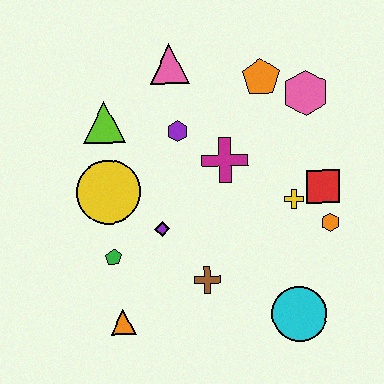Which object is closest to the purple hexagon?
The magenta cross is closest to the purple hexagon.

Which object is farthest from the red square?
The orange triangle is farthest from the red square.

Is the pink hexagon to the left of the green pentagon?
No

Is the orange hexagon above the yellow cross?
No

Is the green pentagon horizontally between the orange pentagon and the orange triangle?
No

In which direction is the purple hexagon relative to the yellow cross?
The purple hexagon is to the left of the yellow cross.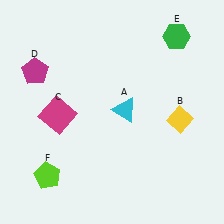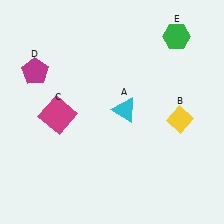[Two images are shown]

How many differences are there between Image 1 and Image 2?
There is 1 difference between the two images.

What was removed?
The lime pentagon (F) was removed in Image 2.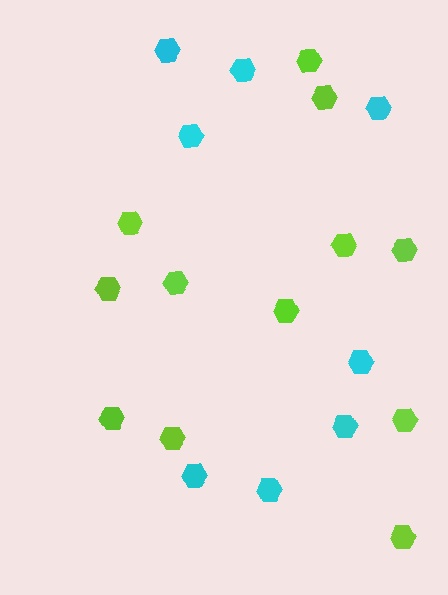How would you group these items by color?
There are 2 groups: one group of lime hexagons (12) and one group of cyan hexagons (8).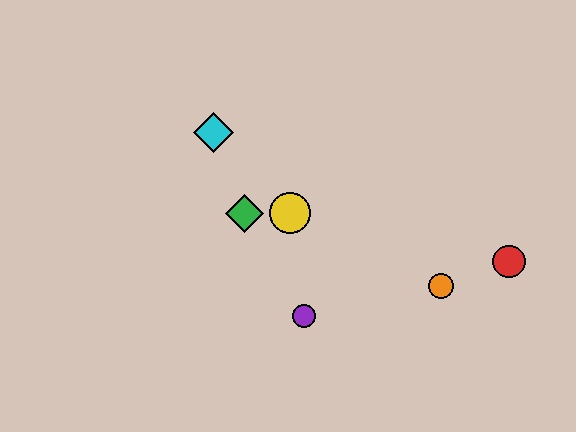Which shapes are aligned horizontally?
The blue diamond, the green diamond, the yellow circle are aligned horizontally.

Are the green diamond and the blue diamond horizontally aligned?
Yes, both are at y≈213.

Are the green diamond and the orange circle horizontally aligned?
No, the green diamond is at y≈213 and the orange circle is at y≈286.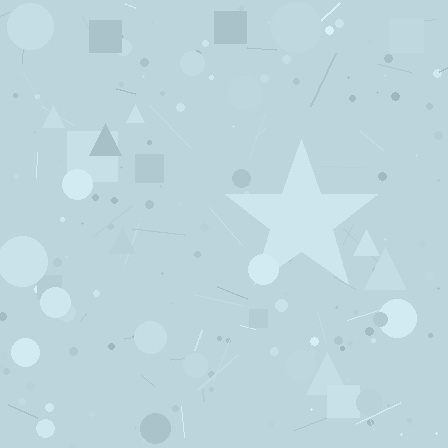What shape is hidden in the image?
A star is hidden in the image.